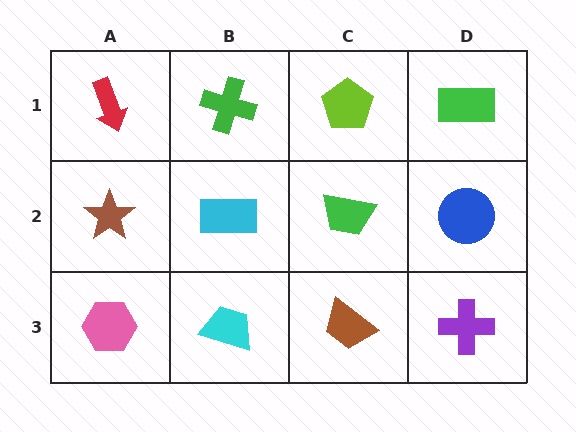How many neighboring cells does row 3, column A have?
2.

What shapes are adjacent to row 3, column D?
A blue circle (row 2, column D), a brown trapezoid (row 3, column C).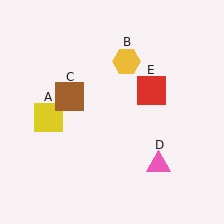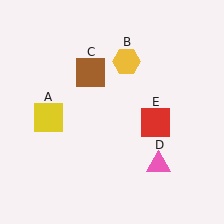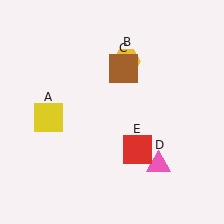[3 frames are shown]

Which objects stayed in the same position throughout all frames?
Yellow square (object A) and yellow hexagon (object B) and pink triangle (object D) remained stationary.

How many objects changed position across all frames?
2 objects changed position: brown square (object C), red square (object E).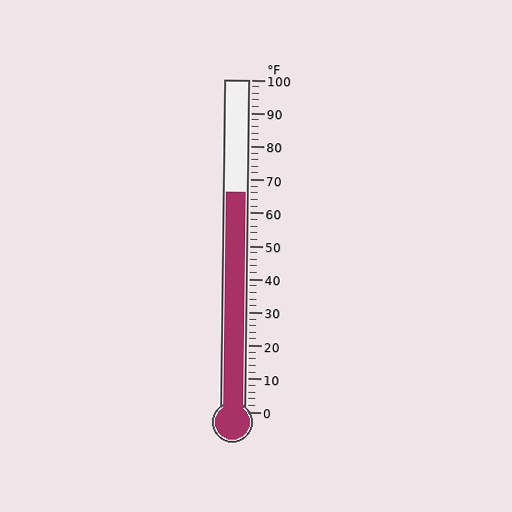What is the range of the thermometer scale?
The thermometer scale ranges from 0°F to 100°F.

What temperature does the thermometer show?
The thermometer shows approximately 66°F.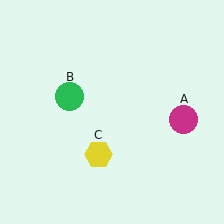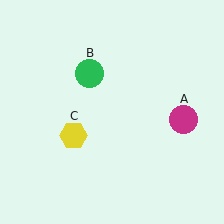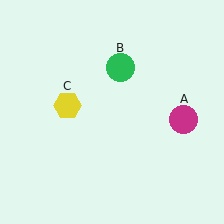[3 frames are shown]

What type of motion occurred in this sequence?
The green circle (object B), yellow hexagon (object C) rotated clockwise around the center of the scene.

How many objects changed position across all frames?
2 objects changed position: green circle (object B), yellow hexagon (object C).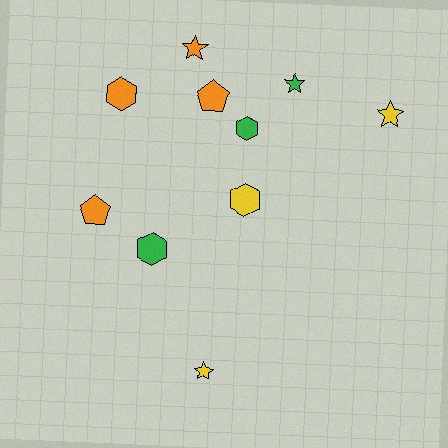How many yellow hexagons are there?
There is 1 yellow hexagon.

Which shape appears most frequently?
Hexagon, with 4 objects.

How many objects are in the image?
There are 10 objects.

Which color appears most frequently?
Orange, with 4 objects.